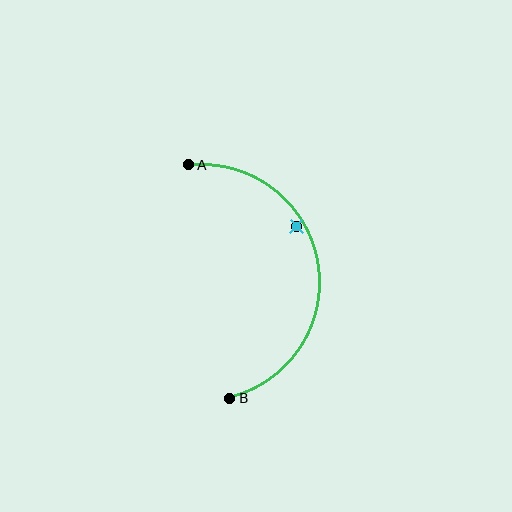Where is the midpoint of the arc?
The arc midpoint is the point on the curve farthest from the straight line joining A and B. It sits to the right of that line.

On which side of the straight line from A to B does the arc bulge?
The arc bulges to the right of the straight line connecting A and B.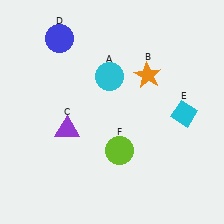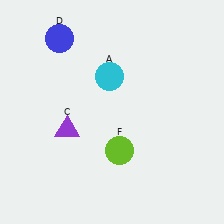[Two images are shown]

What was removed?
The cyan diamond (E), the orange star (B) were removed in Image 2.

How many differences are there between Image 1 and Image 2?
There are 2 differences between the two images.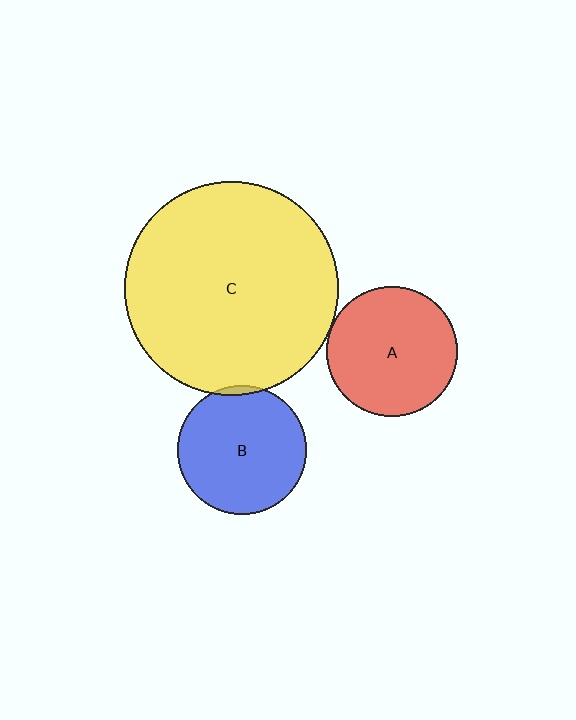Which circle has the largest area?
Circle C (yellow).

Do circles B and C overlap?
Yes.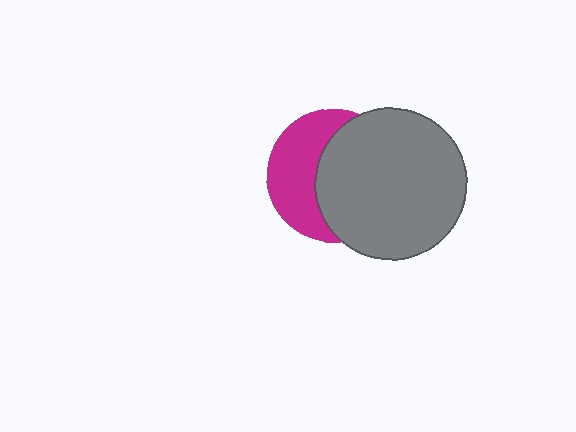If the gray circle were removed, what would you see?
You would see the complete magenta circle.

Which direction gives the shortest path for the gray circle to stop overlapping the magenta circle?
Moving right gives the shortest separation.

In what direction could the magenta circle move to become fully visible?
The magenta circle could move left. That would shift it out from behind the gray circle entirely.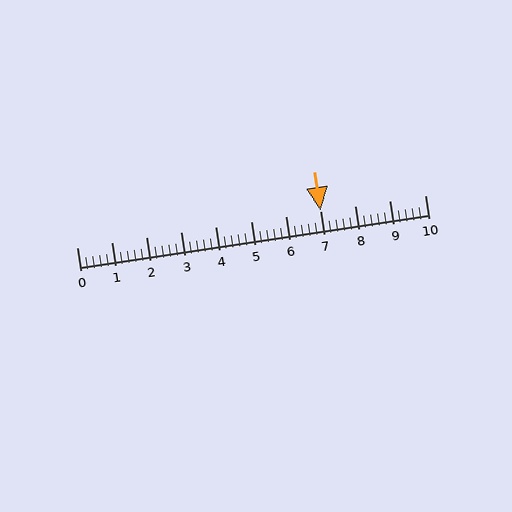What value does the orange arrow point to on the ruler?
The orange arrow points to approximately 7.0.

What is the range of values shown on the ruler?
The ruler shows values from 0 to 10.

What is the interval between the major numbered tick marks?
The major tick marks are spaced 1 units apart.